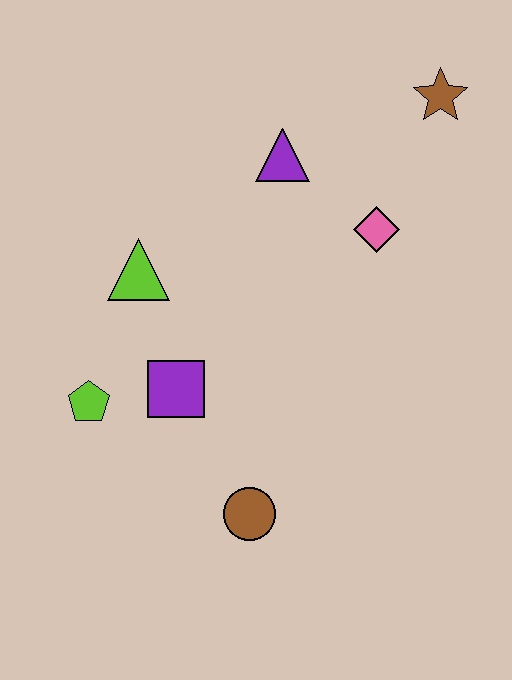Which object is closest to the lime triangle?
The purple square is closest to the lime triangle.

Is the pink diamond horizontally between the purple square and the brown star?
Yes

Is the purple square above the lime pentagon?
Yes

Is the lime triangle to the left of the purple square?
Yes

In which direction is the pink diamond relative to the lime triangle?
The pink diamond is to the right of the lime triangle.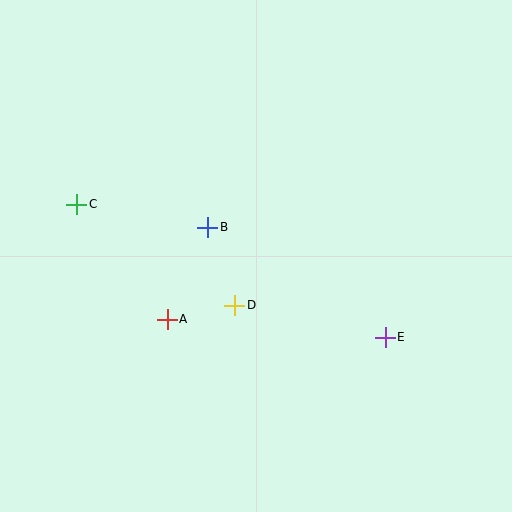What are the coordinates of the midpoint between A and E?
The midpoint between A and E is at (276, 328).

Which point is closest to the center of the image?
Point D at (235, 305) is closest to the center.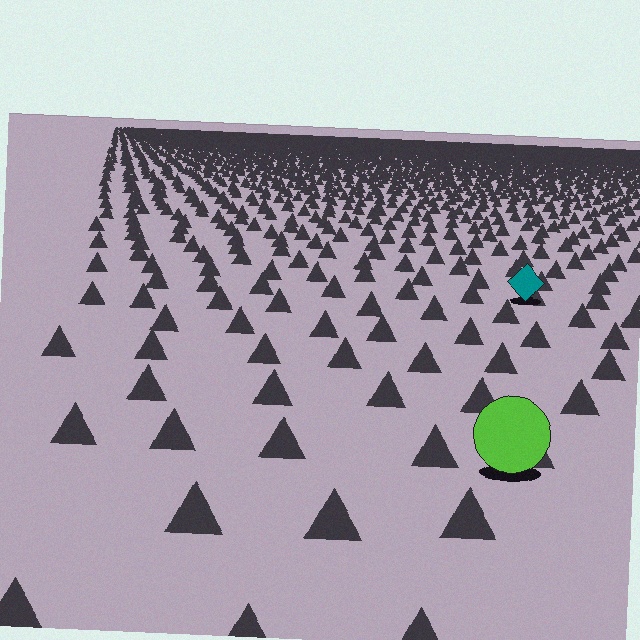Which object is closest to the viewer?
The lime circle is closest. The texture marks near it are larger and more spread out.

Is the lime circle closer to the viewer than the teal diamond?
Yes. The lime circle is closer — you can tell from the texture gradient: the ground texture is coarser near it.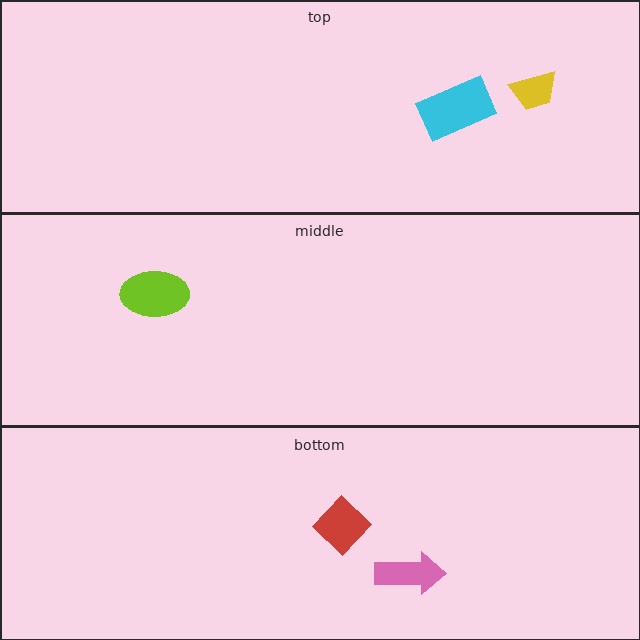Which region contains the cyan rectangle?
The top region.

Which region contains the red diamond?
The bottom region.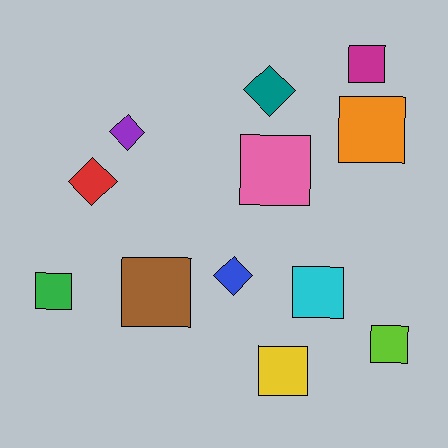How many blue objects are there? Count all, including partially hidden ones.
There is 1 blue object.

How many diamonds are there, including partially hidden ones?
There are 4 diamonds.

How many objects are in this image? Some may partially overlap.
There are 12 objects.